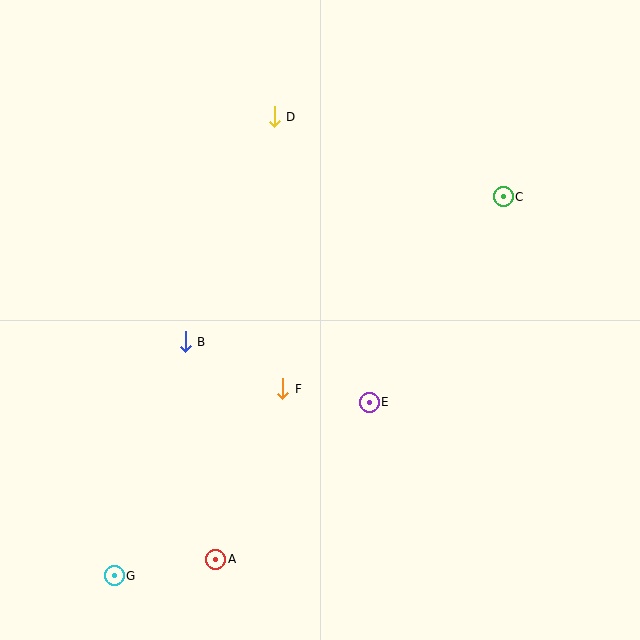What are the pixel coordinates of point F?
Point F is at (283, 389).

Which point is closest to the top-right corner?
Point C is closest to the top-right corner.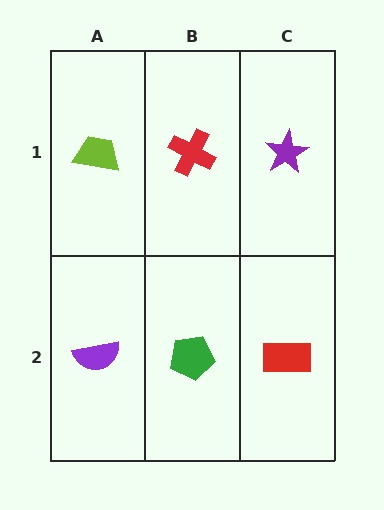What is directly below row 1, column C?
A red rectangle.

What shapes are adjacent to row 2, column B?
A red cross (row 1, column B), a purple semicircle (row 2, column A), a red rectangle (row 2, column C).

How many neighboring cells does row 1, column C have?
2.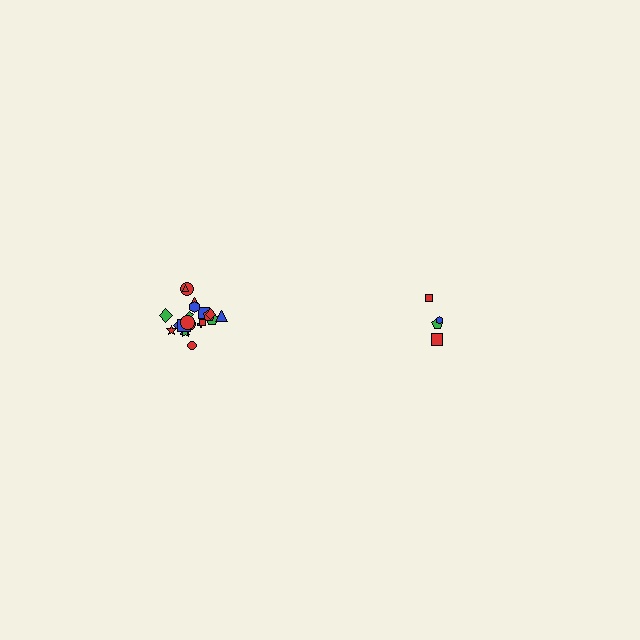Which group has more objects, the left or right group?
The left group.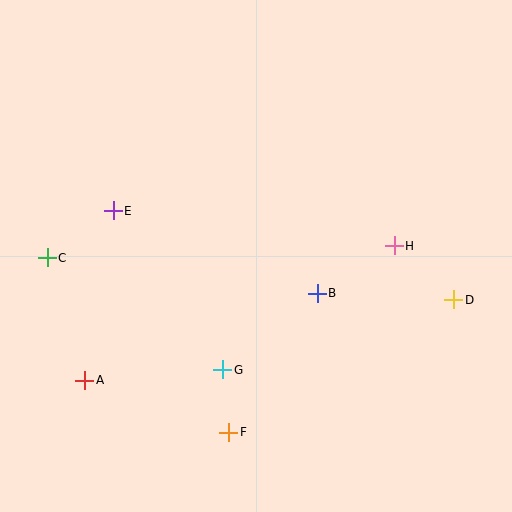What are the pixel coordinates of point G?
Point G is at (223, 370).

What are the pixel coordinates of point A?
Point A is at (85, 380).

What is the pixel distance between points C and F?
The distance between C and F is 252 pixels.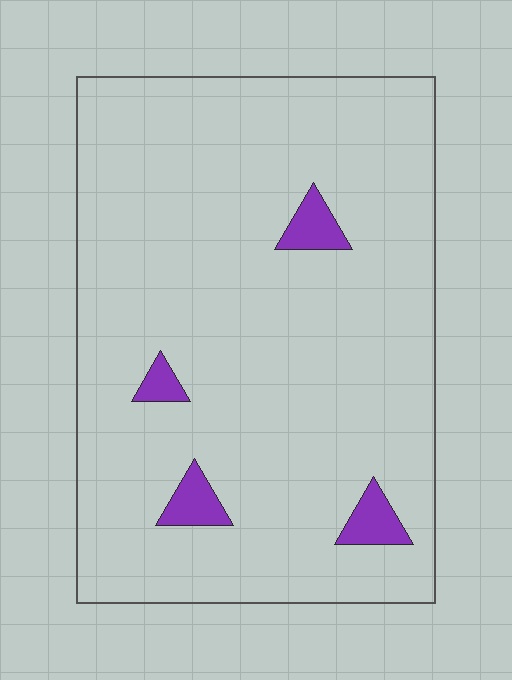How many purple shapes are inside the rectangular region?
4.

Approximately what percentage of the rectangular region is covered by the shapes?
Approximately 5%.